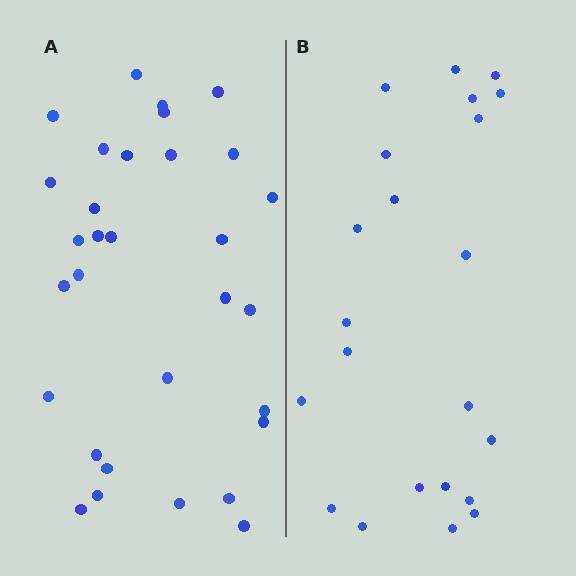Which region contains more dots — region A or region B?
Region A (the left region) has more dots.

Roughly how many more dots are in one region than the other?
Region A has roughly 8 or so more dots than region B.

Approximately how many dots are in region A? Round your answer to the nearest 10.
About 30 dots. (The exact count is 31, which rounds to 30.)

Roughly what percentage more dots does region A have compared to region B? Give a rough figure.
About 40% more.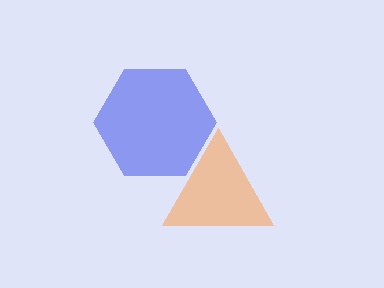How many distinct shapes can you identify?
There are 2 distinct shapes: an orange triangle, a blue hexagon.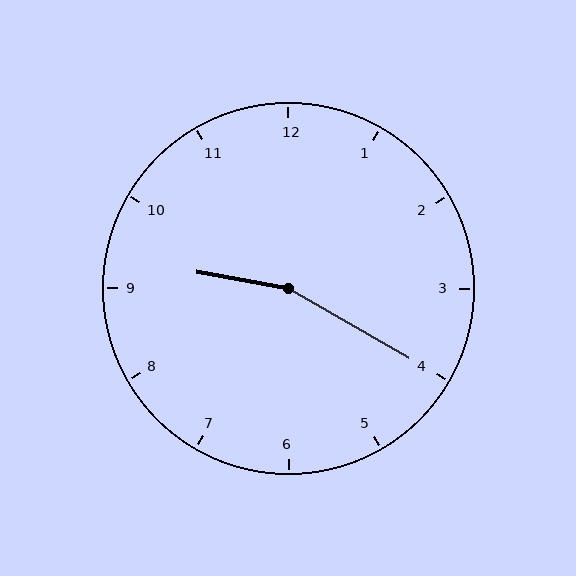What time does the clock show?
9:20.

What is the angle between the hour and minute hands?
Approximately 160 degrees.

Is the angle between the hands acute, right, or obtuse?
It is obtuse.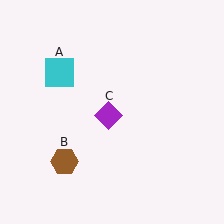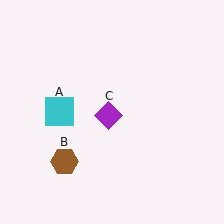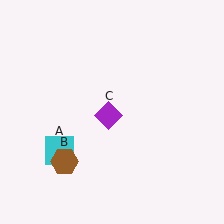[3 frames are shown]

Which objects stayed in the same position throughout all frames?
Brown hexagon (object B) and purple diamond (object C) remained stationary.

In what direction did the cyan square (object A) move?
The cyan square (object A) moved down.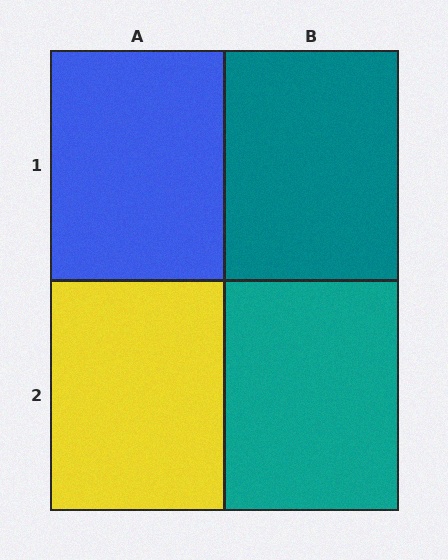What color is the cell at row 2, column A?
Yellow.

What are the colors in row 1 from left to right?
Blue, teal.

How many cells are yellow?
1 cell is yellow.